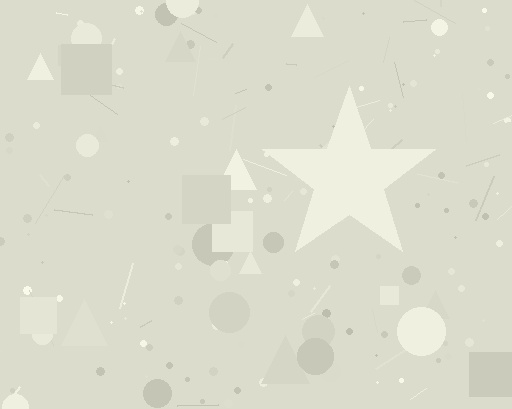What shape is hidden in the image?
A star is hidden in the image.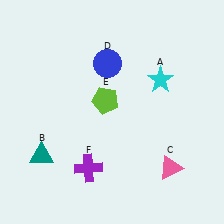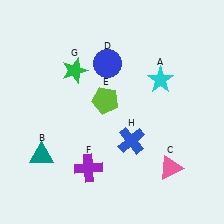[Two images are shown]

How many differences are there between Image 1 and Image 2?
There are 2 differences between the two images.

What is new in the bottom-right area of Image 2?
A blue cross (H) was added in the bottom-right area of Image 2.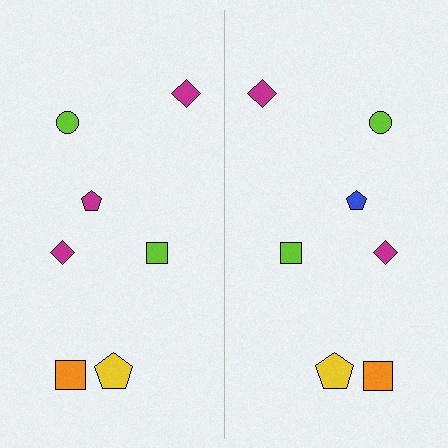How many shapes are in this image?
There are 14 shapes in this image.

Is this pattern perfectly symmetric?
No, the pattern is not perfectly symmetric. The blue pentagon on the right side breaks the symmetry — its mirror counterpart is magenta.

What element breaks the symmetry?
The blue pentagon on the right side breaks the symmetry — its mirror counterpart is magenta.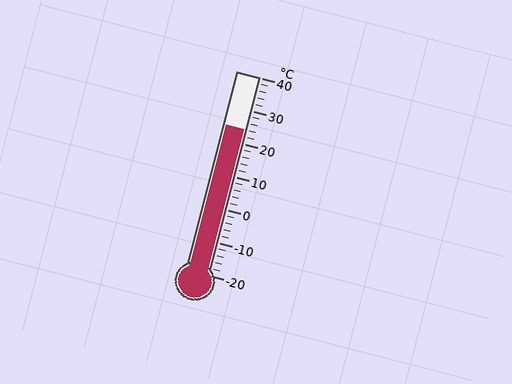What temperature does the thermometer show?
The thermometer shows approximately 24°C.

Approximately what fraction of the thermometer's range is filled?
The thermometer is filled to approximately 75% of its range.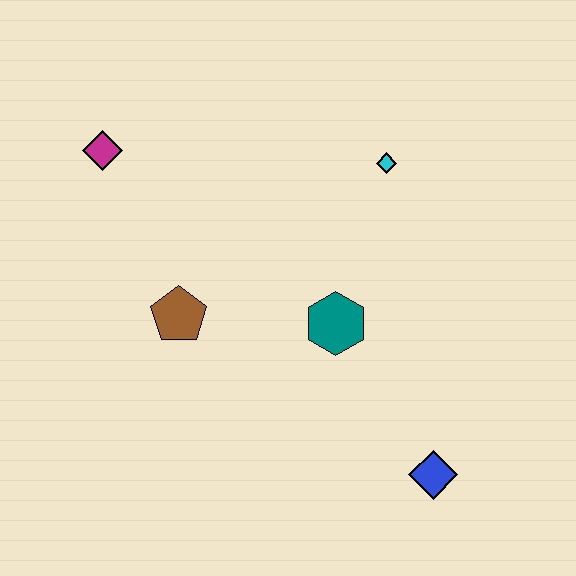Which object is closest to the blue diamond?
The teal hexagon is closest to the blue diamond.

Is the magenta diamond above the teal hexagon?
Yes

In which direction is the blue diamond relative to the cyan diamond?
The blue diamond is below the cyan diamond.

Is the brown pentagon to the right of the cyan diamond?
No